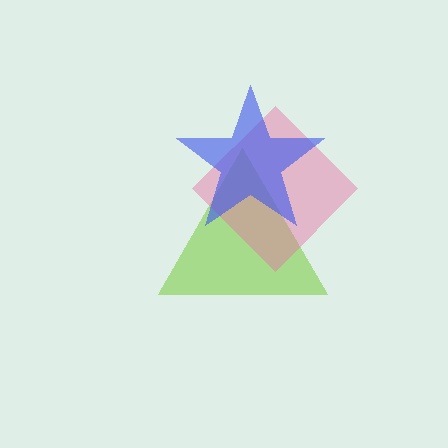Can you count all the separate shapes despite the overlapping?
Yes, there are 3 separate shapes.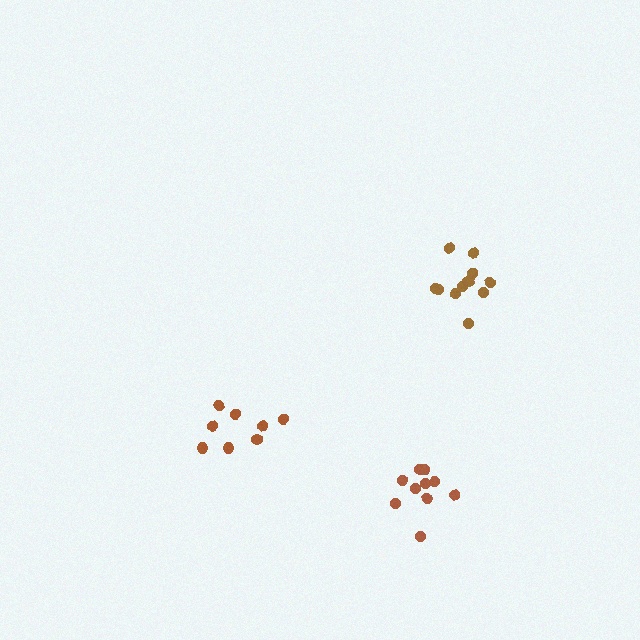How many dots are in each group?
Group 1: 12 dots, Group 2: 8 dots, Group 3: 10 dots (30 total).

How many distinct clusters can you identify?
There are 3 distinct clusters.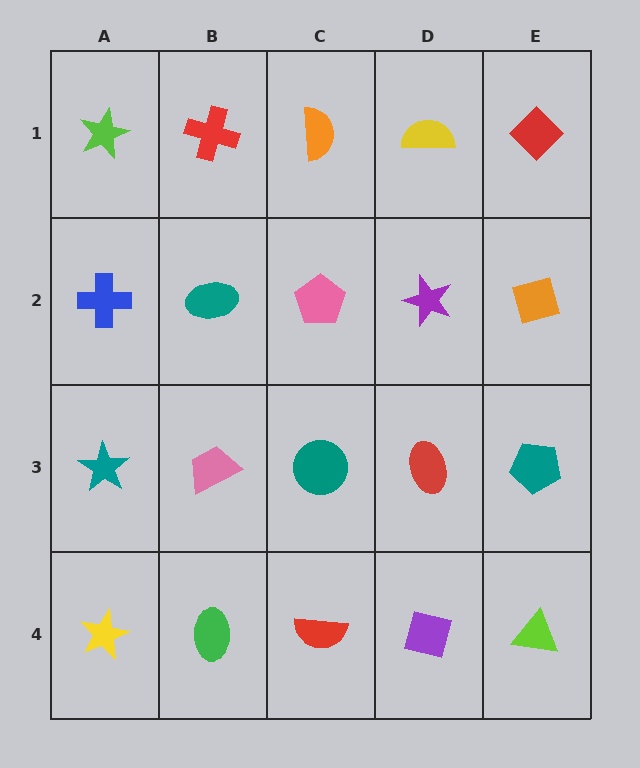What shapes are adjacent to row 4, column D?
A red ellipse (row 3, column D), a red semicircle (row 4, column C), a lime triangle (row 4, column E).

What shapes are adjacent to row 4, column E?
A teal pentagon (row 3, column E), a purple square (row 4, column D).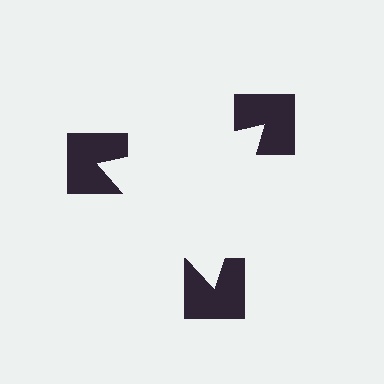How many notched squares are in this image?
There are 3 — one at each vertex of the illusory triangle.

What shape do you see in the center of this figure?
An illusory triangle — its edges are inferred from the aligned wedge cuts in the notched squares, not physically drawn.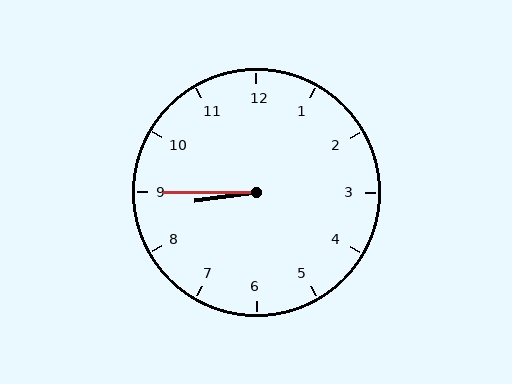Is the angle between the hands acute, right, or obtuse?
It is acute.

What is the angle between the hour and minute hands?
Approximately 8 degrees.